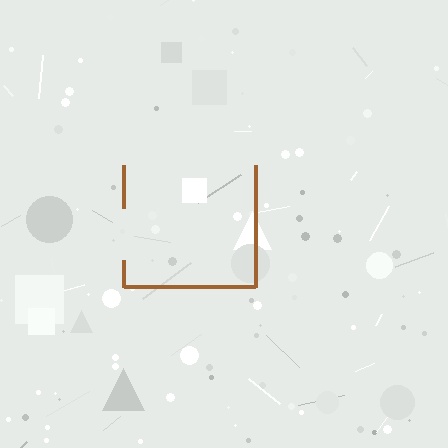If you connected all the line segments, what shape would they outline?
They would outline a square.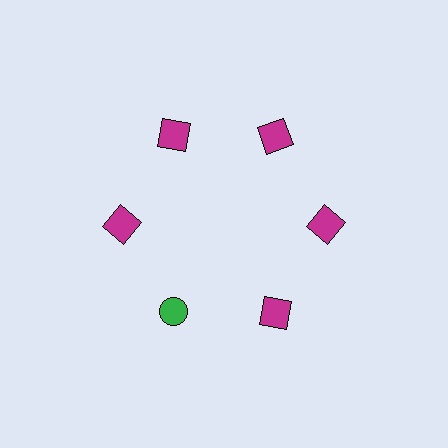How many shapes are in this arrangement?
There are 6 shapes arranged in a ring pattern.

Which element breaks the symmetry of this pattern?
The green circle at roughly the 7 o'clock position breaks the symmetry. All other shapes are magenta squares.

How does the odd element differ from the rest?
It differs in both color (green instead of magenta) and shape (circle instead of square).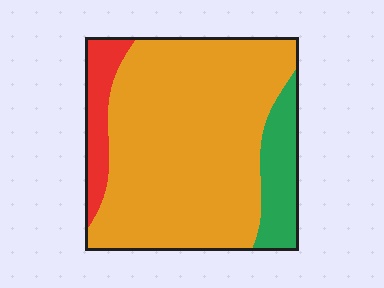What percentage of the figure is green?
Green takes up about one eighth (1/8) of the figure.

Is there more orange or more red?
Orange.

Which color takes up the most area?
Orange, at roughly 75%.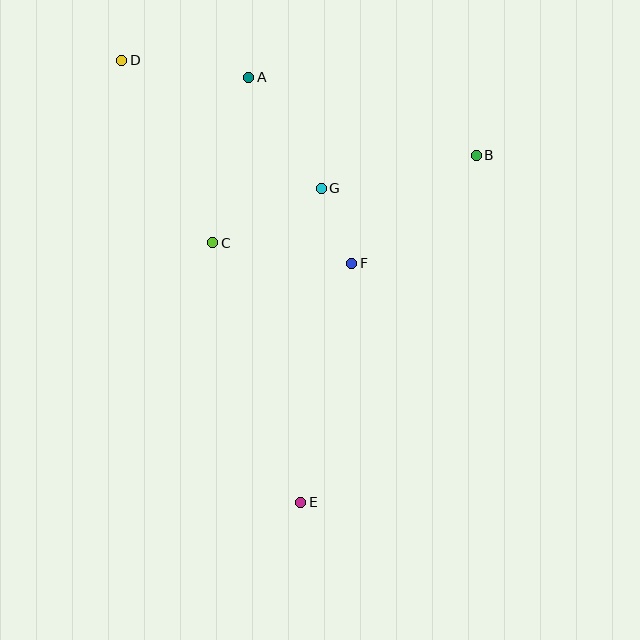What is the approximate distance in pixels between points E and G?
The distance between E and G is approximately 315 pixels.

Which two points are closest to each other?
Points F and G are closest to each other.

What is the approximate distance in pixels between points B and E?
The distance between B and E is approximately 389 pixels.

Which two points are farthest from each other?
Points D and E are farthest from each other.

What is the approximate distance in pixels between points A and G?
The distance between A and G is approximately 133 pixels.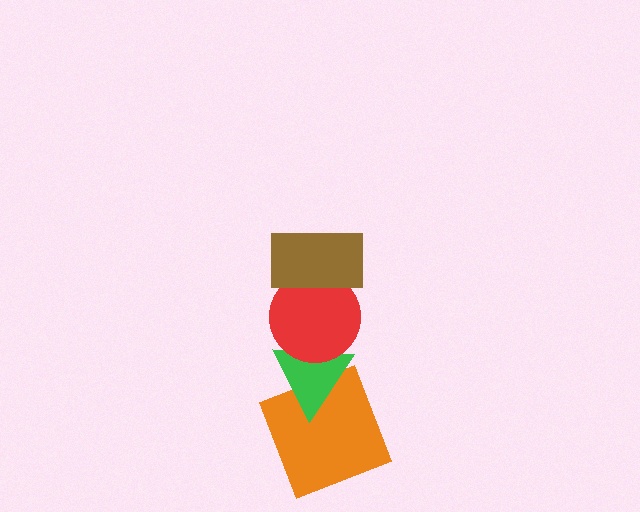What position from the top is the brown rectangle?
The brown rectangle is 1st from the top.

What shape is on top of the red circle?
The brown rectangle is on top of the red circle.